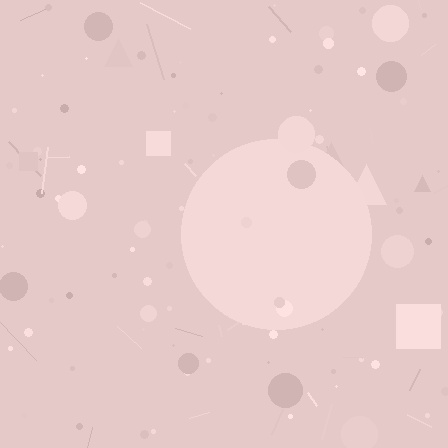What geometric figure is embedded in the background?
A circle is embedded in the background.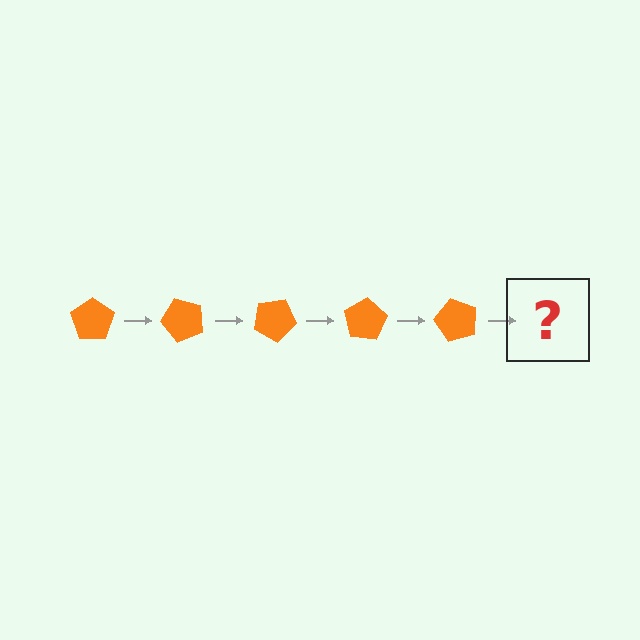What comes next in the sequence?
The next element should be an orange pentagon rotated 250 degrees.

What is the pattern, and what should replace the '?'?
The pattern is that the pentagon rotates 50 degrees each step. The '?' should be an orange pentagon rotated 250 degrees.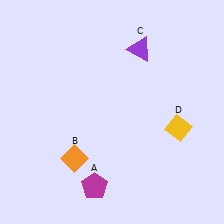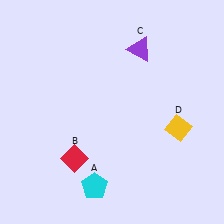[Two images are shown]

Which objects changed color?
A changed from magenta to cyan. B changed from orange to red.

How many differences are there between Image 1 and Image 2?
There are 2 differences between the two images.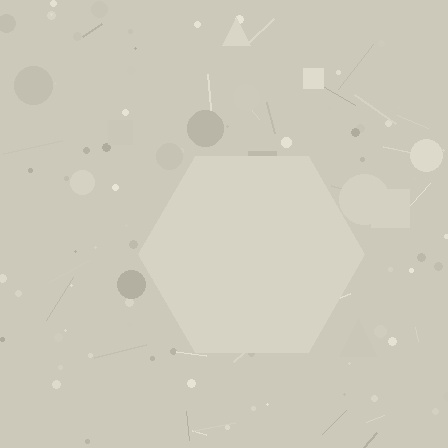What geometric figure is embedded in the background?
A hexagon is embedded in the background.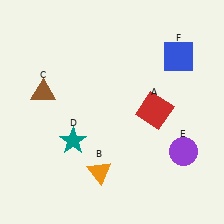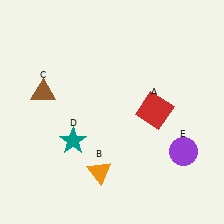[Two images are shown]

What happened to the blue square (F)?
The blue square (F) was removed in Image 2. It was in the top-right area of Image 1.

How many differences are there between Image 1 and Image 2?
There is 1 difference between the two images.